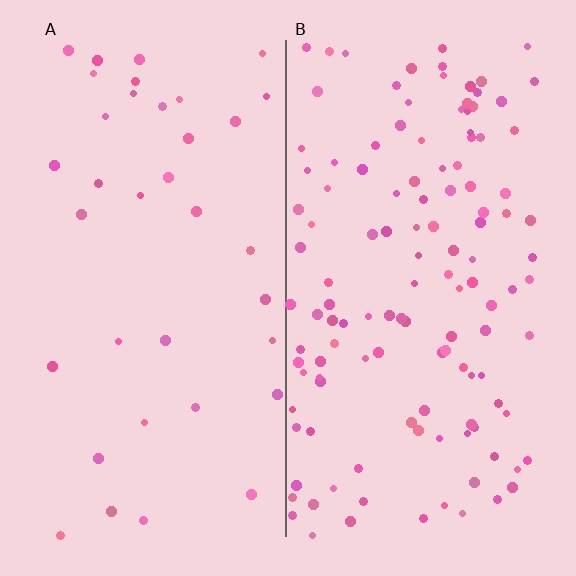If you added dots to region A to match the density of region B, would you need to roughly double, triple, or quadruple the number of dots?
Approximately quadruple.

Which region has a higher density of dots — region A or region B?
B (the right).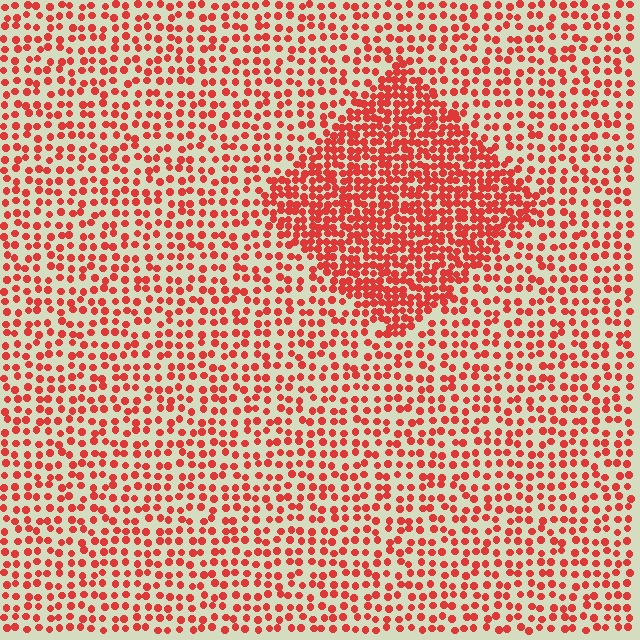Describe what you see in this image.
The image contains small red elements arranged at two different densities. A diamond-shaped region is visible where the elements are more densely packed than the surrounding area.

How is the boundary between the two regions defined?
The boundary is defined by a change in element density (approximately 2.0x ratio). All elements are the same color, size, and shape.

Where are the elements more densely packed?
The elements are more densely packed inside the diamond boundary.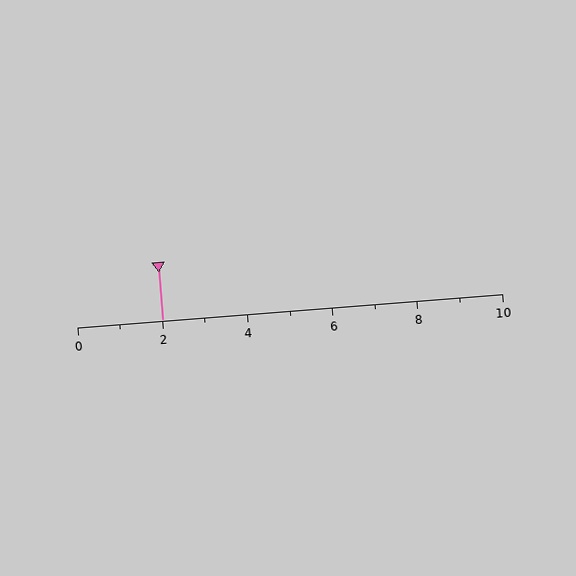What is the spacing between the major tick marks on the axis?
The major ticks are spaced 2 apart.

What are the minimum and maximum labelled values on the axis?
The axis runs from 0 to 10.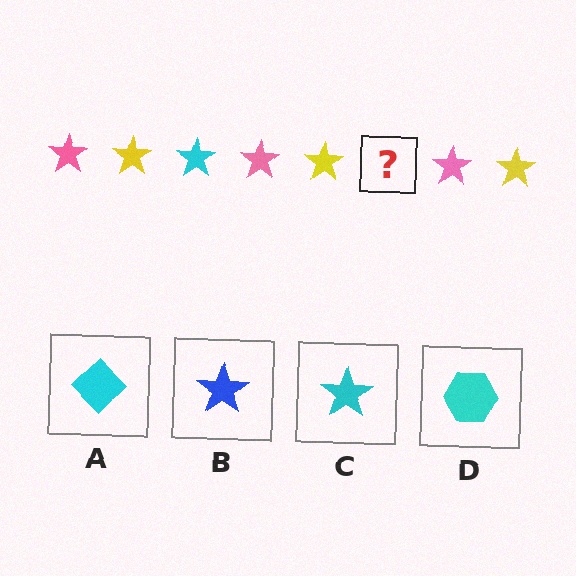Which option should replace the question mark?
Option C.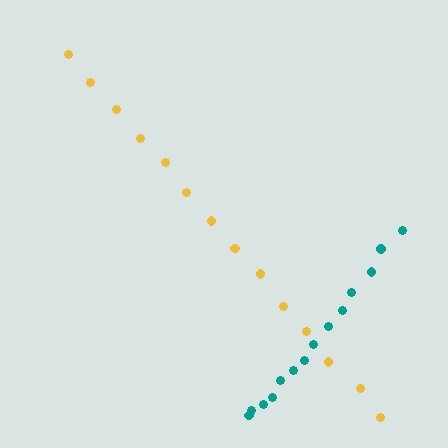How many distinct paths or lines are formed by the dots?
There are 2 distinct paths.